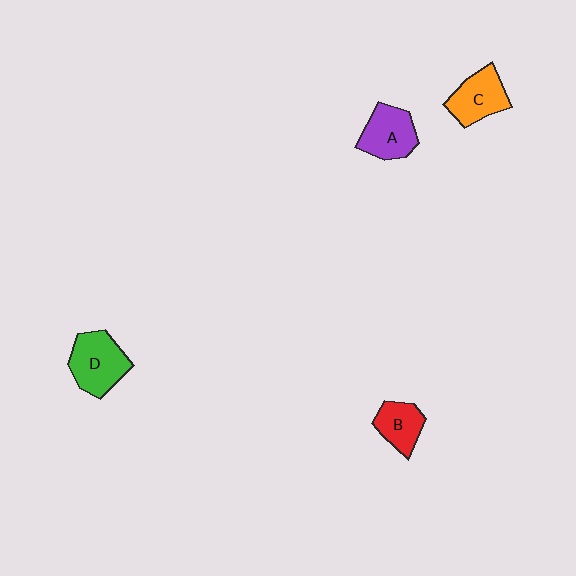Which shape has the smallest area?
Shape B (red).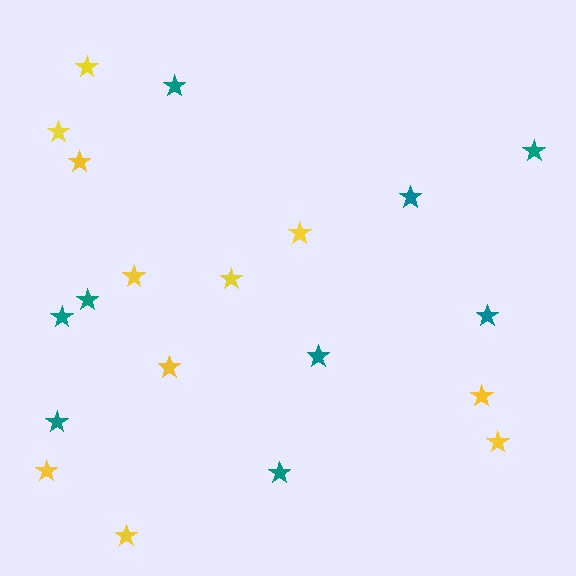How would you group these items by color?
There are 2 groups: one group of teal stars (9) and one group of yellow stars (11).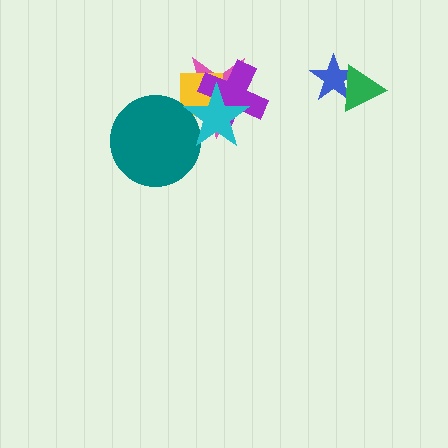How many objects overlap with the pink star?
4 objects overlap with the pink star.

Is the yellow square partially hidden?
Yes, it is partially covered by another shape.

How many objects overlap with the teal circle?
3 objects overlap with the teal circle.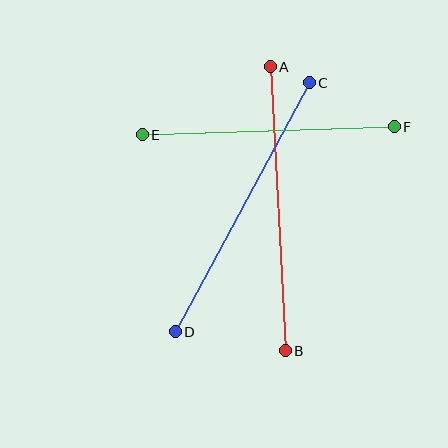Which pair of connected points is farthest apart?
Points A and B are farthest apart.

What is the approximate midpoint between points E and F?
The midpoint is at approximately (268, 131) pixels.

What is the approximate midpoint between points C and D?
The midpoint is at approximately (242, 207) pixels.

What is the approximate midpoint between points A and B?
The midpoint is at approximately (278, 209) pixels.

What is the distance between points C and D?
The distance is approximately 283 pixels.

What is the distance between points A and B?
The distance is approximately 284 pixels.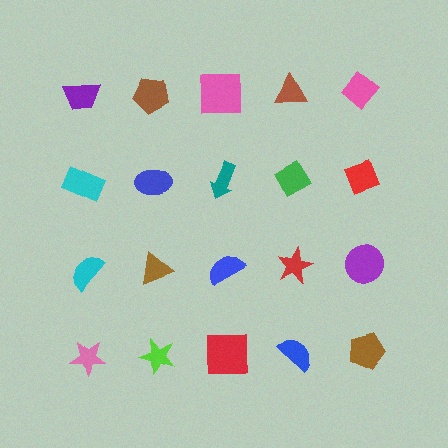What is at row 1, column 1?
A purple trapezoid.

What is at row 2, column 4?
A green diamond.